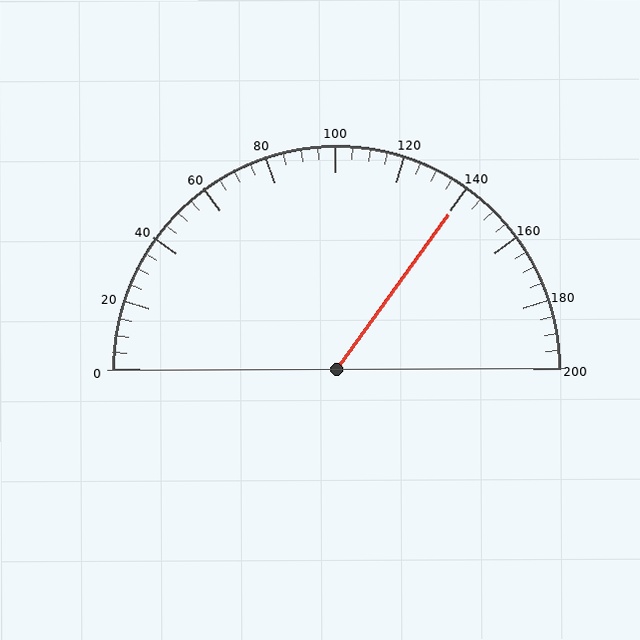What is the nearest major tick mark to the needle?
The nearest major tick mark is 140.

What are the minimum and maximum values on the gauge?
The gauge ranges from 0 to 200.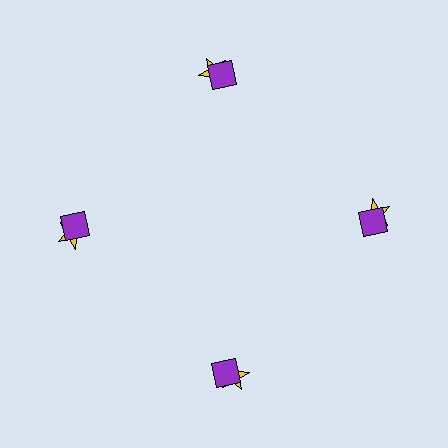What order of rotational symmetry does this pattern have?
This pattern has 4-fold rotational symmetry.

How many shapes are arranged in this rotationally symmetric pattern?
There are 8 shapes, arranged in 4 groups of 2.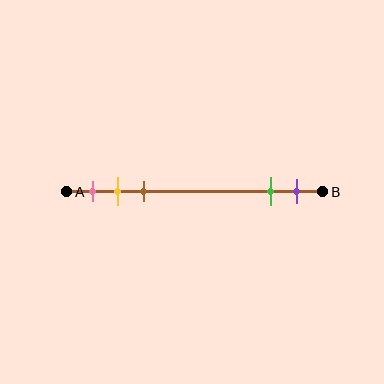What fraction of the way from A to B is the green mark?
The green mark is approximately 80% (0.8) of the way from A to B.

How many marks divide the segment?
There are 5 marks dividing the segment.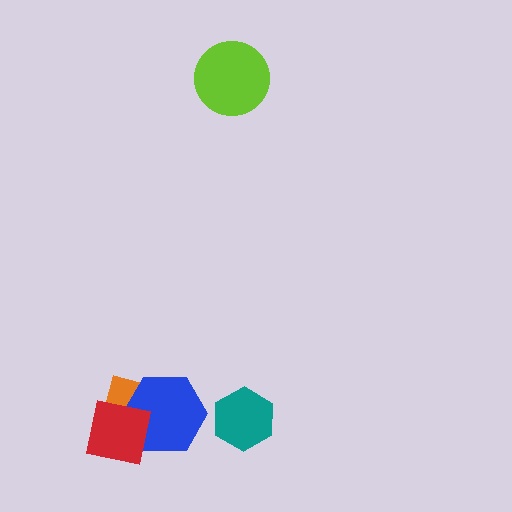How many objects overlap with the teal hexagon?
0 objects overlap with the teal hexagon.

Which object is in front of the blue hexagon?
The red square is in front of the blue hexagon.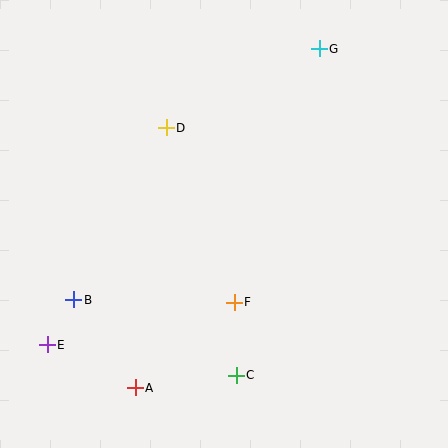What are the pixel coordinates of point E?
Point E is at (47, 345).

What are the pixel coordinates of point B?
Point B is at (74, 300).